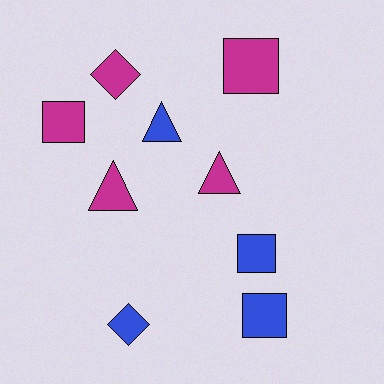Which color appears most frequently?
Magenta, with 5 objects.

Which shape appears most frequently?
Square, with 4 objects.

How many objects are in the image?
There are 9 objects.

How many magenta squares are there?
There are 2 magenta squares.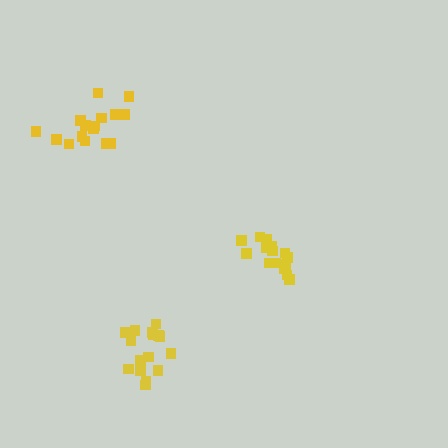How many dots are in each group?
Group 1: 17 dots, Group 2: 16 dots, Group 3: 16 dots (49 total).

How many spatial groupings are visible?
There are 3 spatial groupings.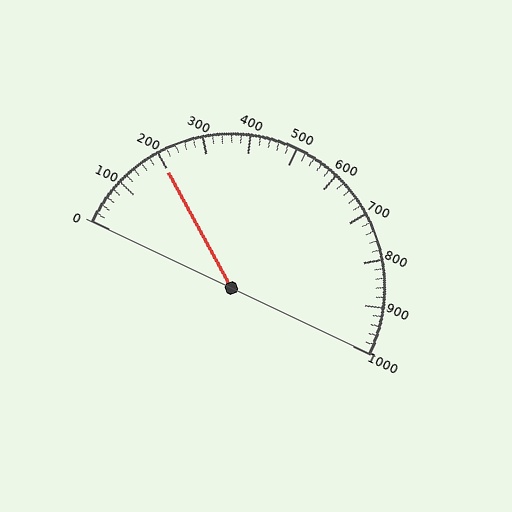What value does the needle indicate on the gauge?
The needle indicates approximately 200.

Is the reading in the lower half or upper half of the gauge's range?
The reading is in the lower half of the range (0 to 1000).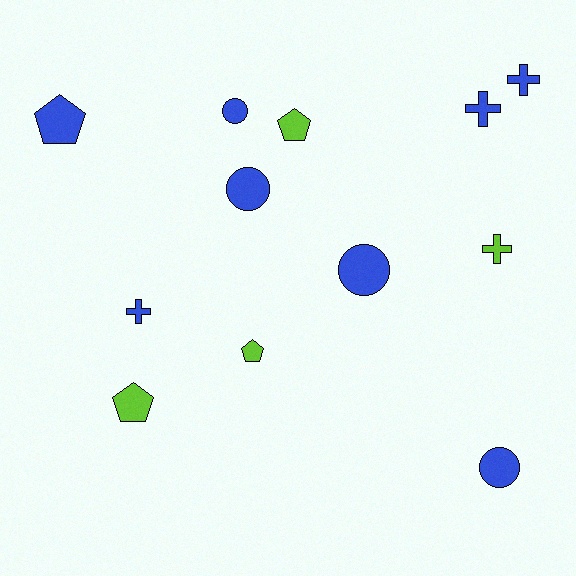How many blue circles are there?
There are 4 blue circles.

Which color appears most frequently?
Blue, with 8 objects.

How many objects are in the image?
There are 12 objects.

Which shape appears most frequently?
Circle, with 4 objects.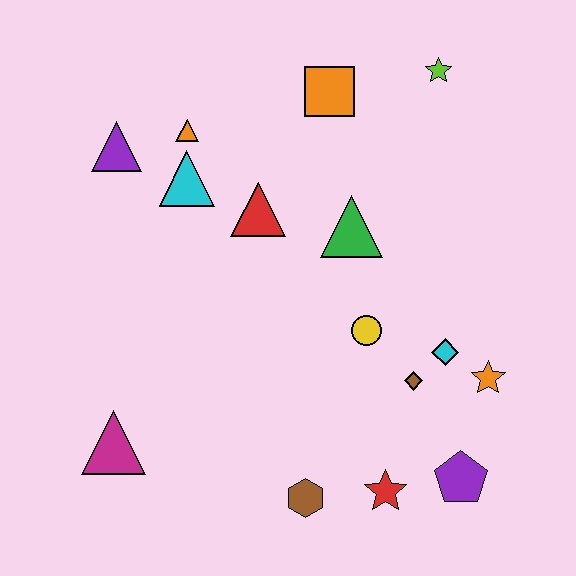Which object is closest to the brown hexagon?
The red star is closest to the brown hexagon.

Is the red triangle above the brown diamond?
Yes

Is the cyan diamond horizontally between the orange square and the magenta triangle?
No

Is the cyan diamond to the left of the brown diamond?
No